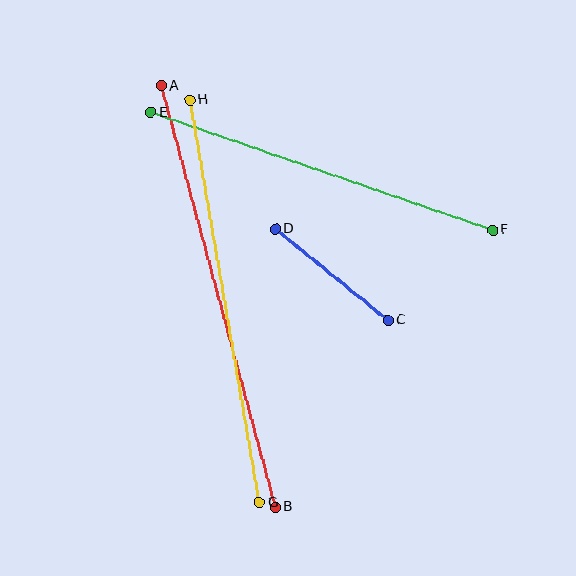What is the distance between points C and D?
The distance is approximately 145 pixels.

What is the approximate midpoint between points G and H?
The midpoint is at approximately (225, 301) pixels.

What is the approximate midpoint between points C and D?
The midpoint is at approximately (332, 275) pixels.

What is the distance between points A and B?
The distance is approximately 436 pixels.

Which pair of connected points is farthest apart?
Points A and B are farthest apart.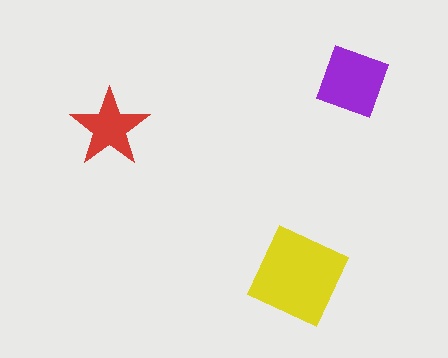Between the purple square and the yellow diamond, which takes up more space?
The yellow diamond.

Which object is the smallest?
The red star.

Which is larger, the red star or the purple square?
The purple square.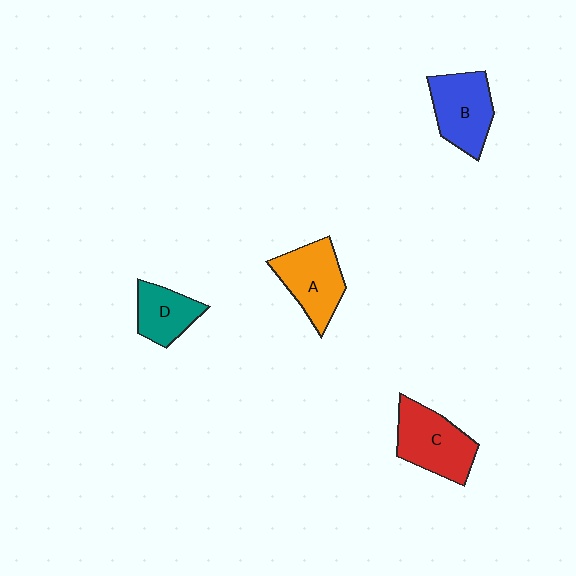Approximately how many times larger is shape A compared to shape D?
Approximately 1.4 times.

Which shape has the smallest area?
Shape D (teal).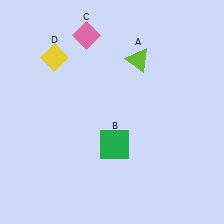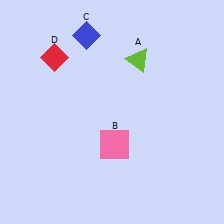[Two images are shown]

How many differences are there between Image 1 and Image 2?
There are 3 differences between the two images.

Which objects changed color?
B changed from green to pink. C changed from pink to blue. D changed from yellow to red.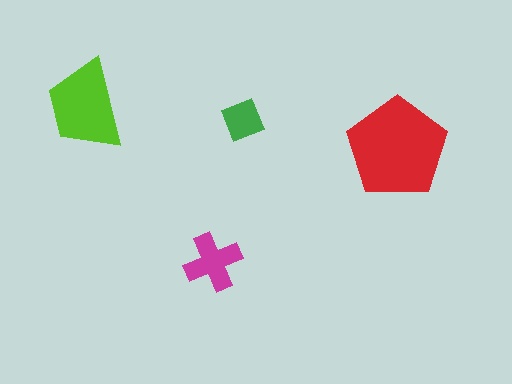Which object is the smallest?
The green diamond.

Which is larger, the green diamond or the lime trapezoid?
The lime trapezoid.